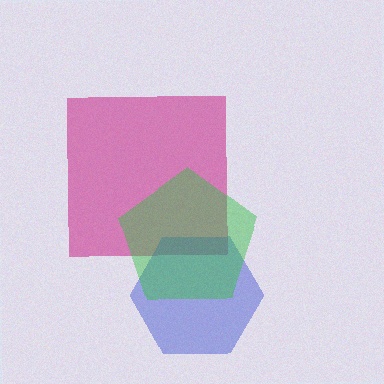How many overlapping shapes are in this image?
There are 3 overlapping shapes in the image.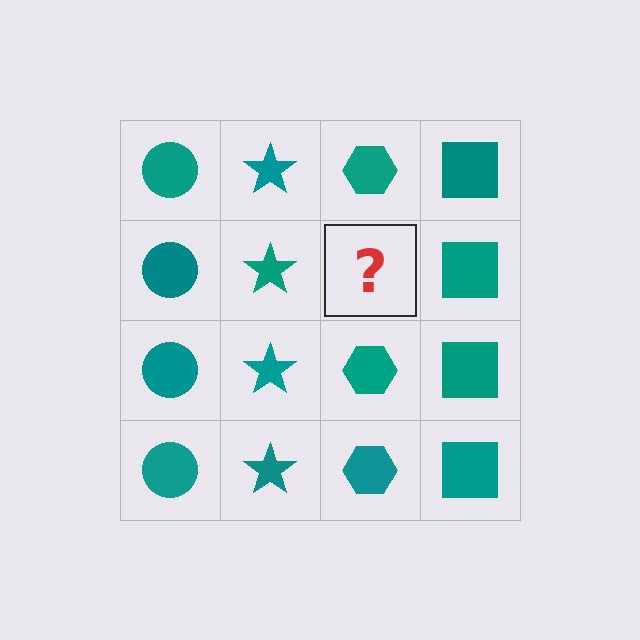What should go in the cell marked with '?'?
The missing cell should contain a teal hexagon.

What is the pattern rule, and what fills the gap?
The rule is that each column has a consistent shape. The gap should be filled with a teal hexagon.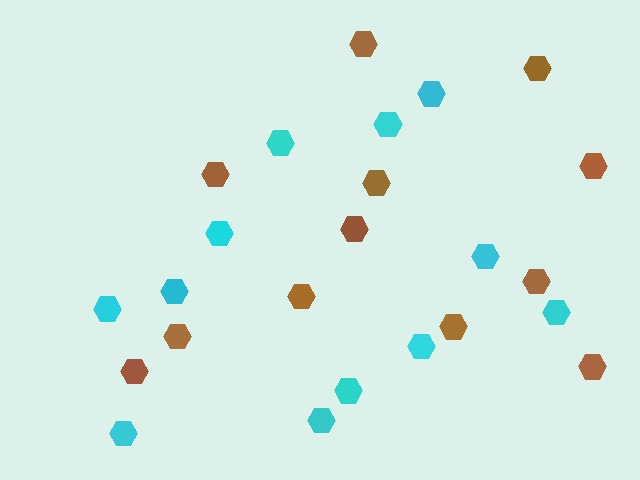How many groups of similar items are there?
There are 2 groups: one group of cyan hexagons (12) and one group of brown hexagons (12).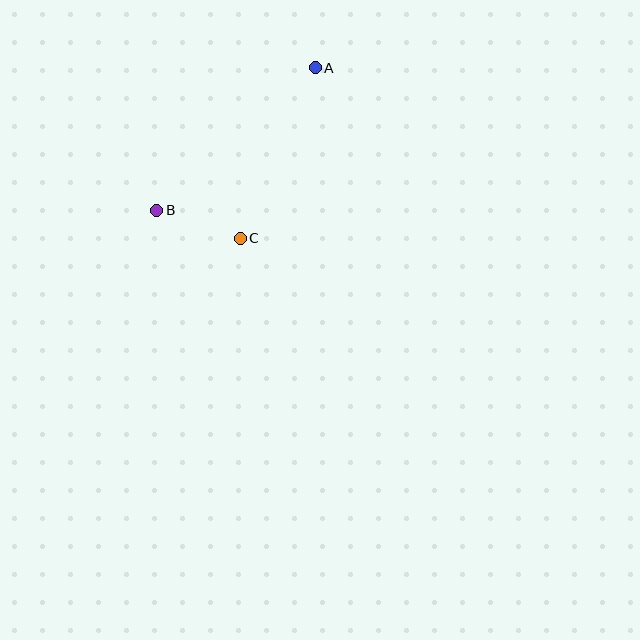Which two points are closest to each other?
Points B and C are closest to each other.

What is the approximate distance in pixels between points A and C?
The distance between A and C is approximately 186 pixels.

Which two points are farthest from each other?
Points A and B are farthest from each other.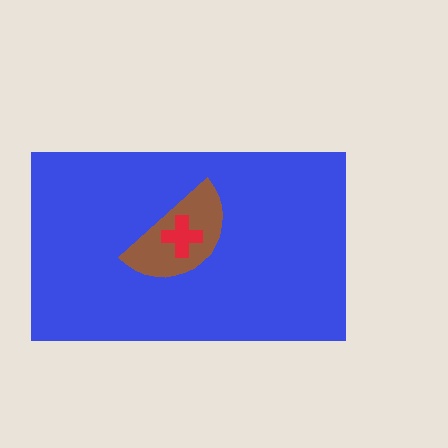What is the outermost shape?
The blue rectangle.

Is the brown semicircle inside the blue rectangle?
Yes.